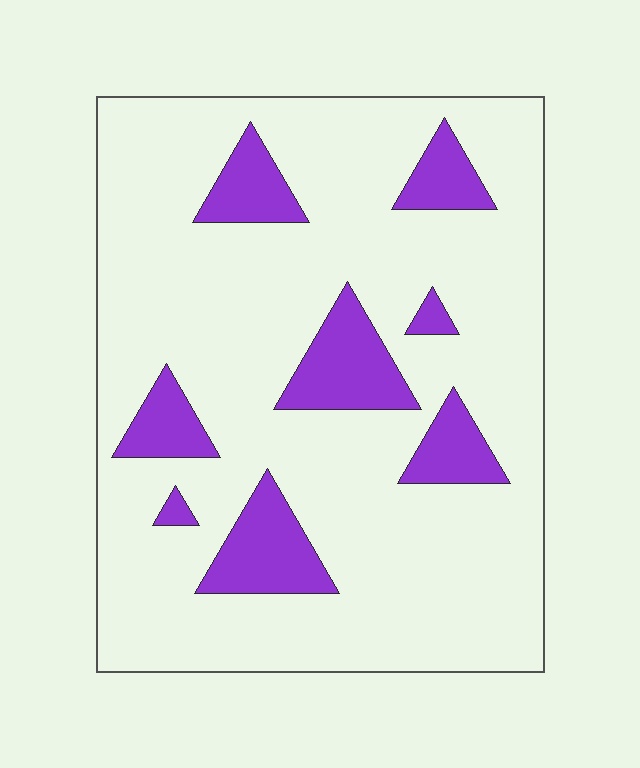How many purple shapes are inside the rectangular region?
8.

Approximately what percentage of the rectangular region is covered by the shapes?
Approximately 15%.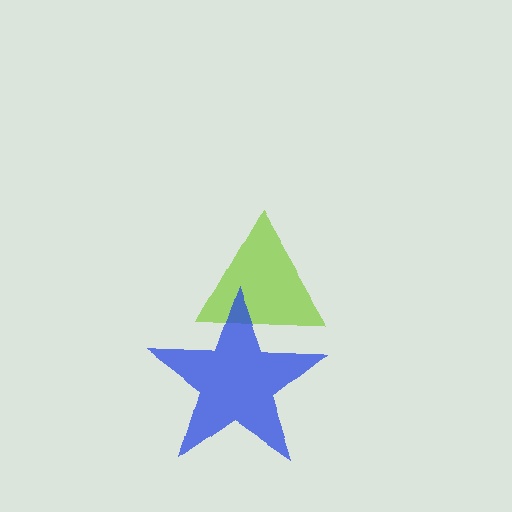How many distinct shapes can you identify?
There are 2 distinct shapes: a lime triangle, a blue star.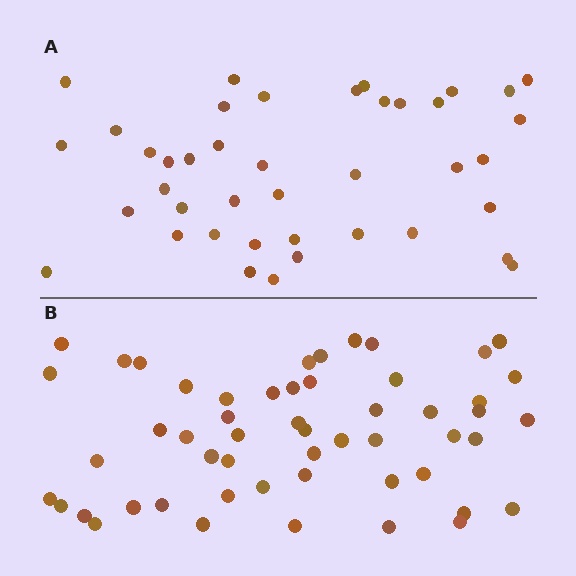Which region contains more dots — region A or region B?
Region B (the bottom region) has more dots.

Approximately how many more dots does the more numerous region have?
Region B has roughly 12 or so more dots than region A.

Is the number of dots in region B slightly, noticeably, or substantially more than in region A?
Region B has noticeably more, but not dramatically so. The ratio is roughly 1.3 to 1.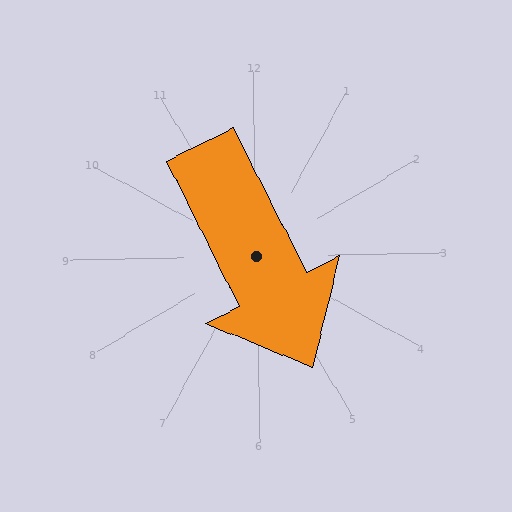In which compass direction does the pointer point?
Southeast.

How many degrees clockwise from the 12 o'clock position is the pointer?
Approximately 154 degrees.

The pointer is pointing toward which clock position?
Roughly 5 o'clock.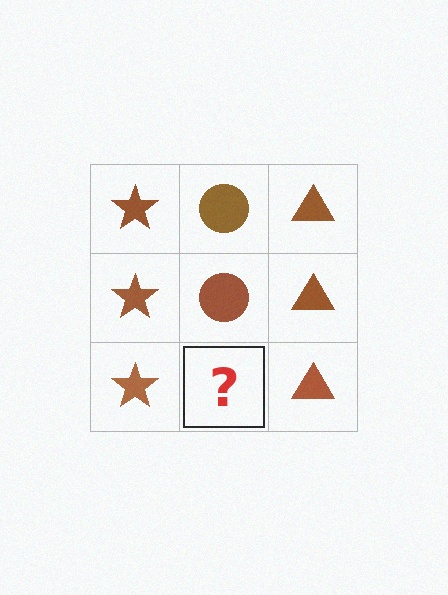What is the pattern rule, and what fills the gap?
The rule is that each column has a consistent shape. The gap should be filled with a brown circle.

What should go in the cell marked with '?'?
The missing cell should contain a brown circle.